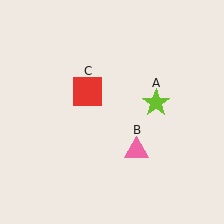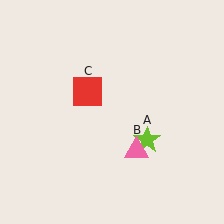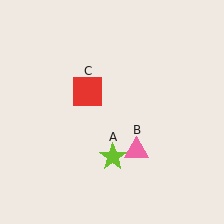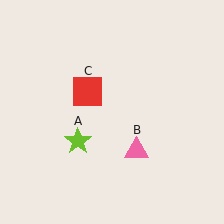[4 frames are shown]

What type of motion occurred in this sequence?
The lime star (object A) rotated clockwise around the center of the scene.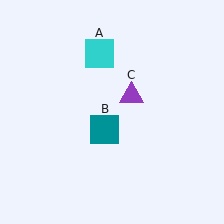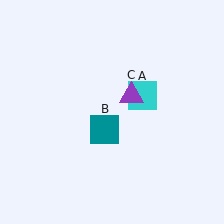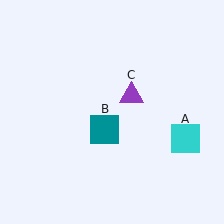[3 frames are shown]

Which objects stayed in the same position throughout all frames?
Teal square (object B) and purple triangle (object C) remained stationary.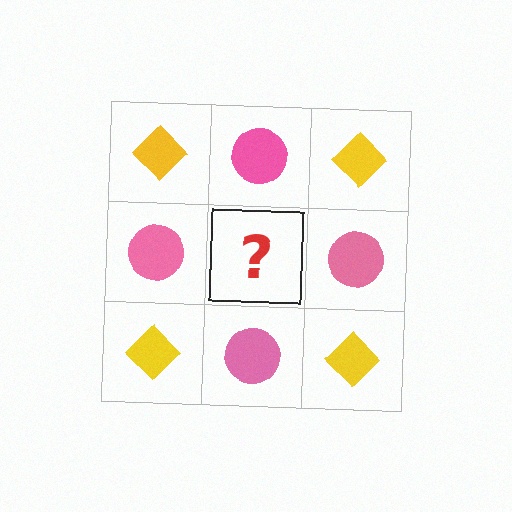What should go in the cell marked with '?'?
The missing cell should contain a yellow diamond.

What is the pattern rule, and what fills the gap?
The rule is that it alternates yellow diamond and pink circle in a checkerboard pattern. The gap should be filled with a yellow diamond.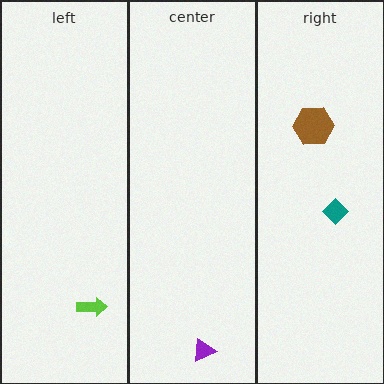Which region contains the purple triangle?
The center region.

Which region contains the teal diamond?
The right region.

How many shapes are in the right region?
2.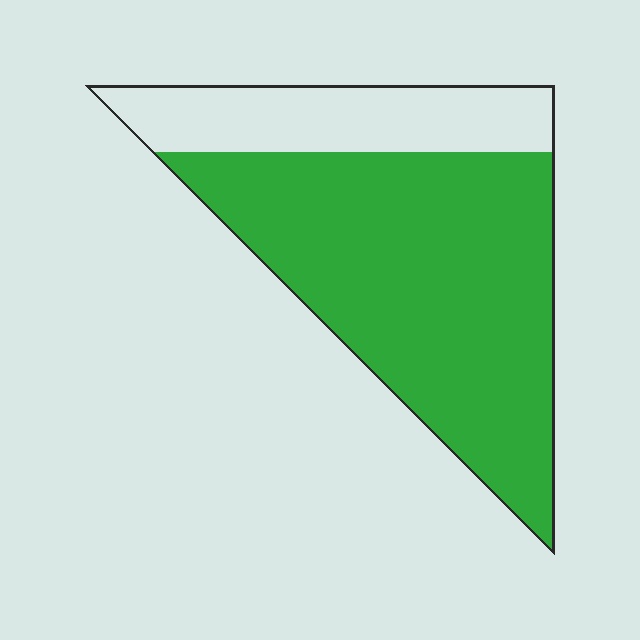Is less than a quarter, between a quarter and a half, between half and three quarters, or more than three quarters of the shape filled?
Between half and three quarters.